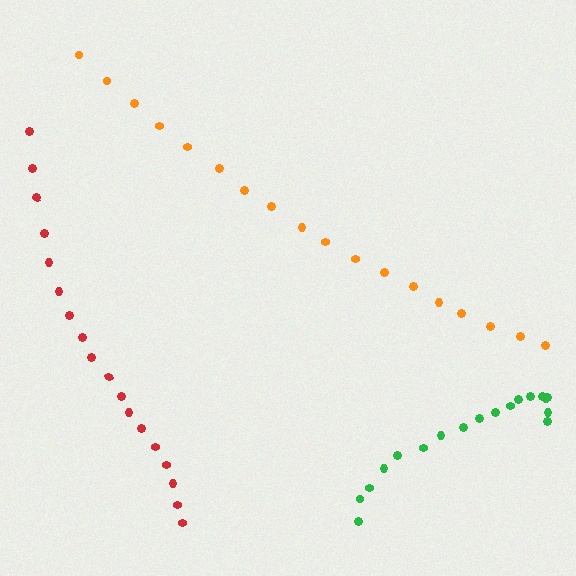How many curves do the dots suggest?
There are 3 distinct paths.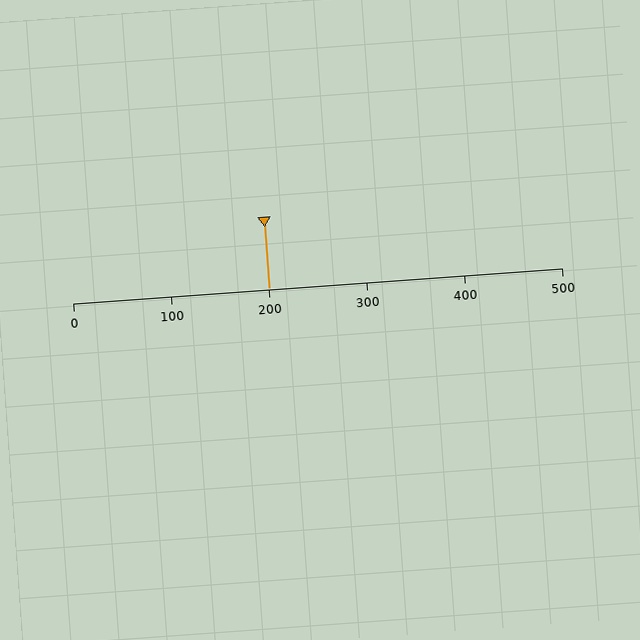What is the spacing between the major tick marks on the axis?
The major ticks are spaced 100 apart.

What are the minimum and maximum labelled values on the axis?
The axis runs from 0 to 500.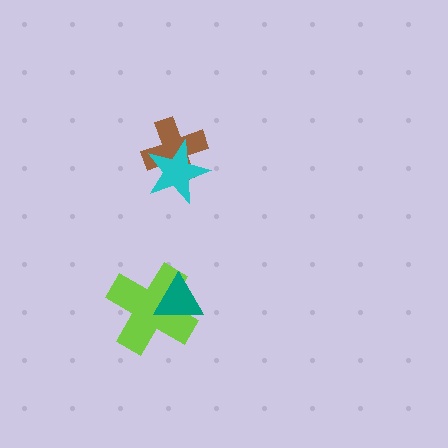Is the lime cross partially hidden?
Yes, it is partially covered by another shape.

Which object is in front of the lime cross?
The teal triangle is in front of the lime cross.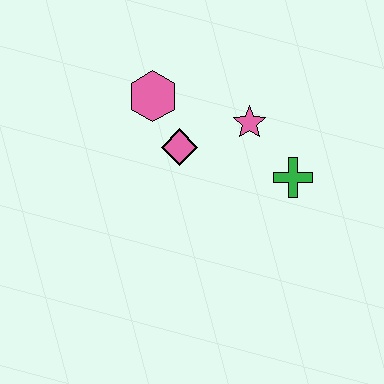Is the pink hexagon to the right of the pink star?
No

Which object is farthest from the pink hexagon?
The green cross is farthest from the pink hexagon.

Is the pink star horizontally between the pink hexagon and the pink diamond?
No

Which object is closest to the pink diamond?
The pink hexagon is closest to the pink diamond.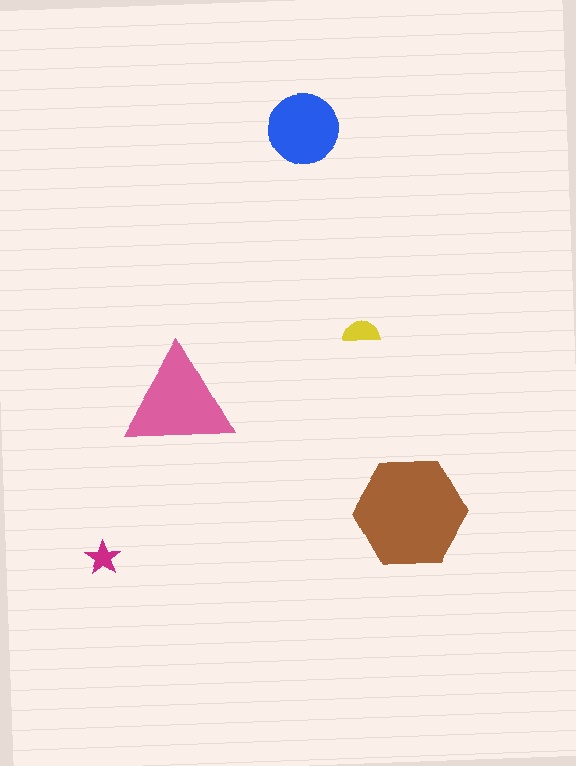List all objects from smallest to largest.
The magenta star, the yellow semicircle, the blue circle, the pink triangle, the brown hexagon.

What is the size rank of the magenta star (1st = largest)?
5th.